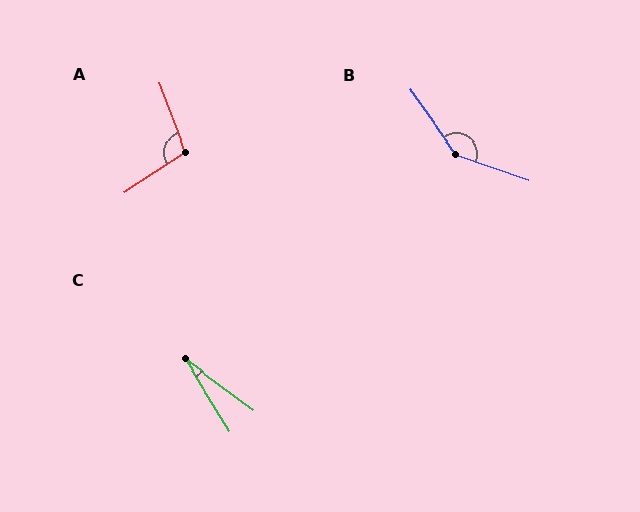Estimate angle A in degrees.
Approximately 102 degrees.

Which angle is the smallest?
C, at approximately 22 degrees.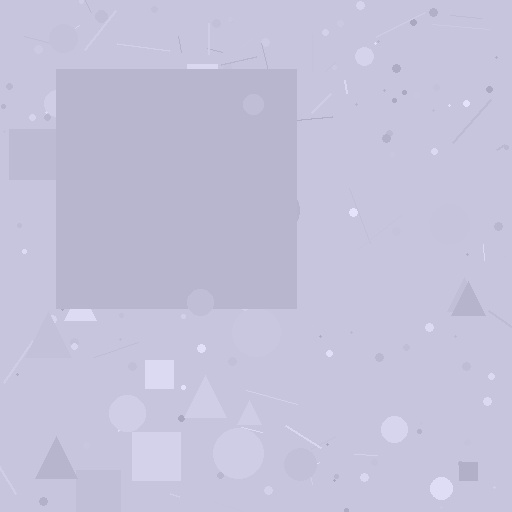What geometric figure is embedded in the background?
A square is embedded in the background.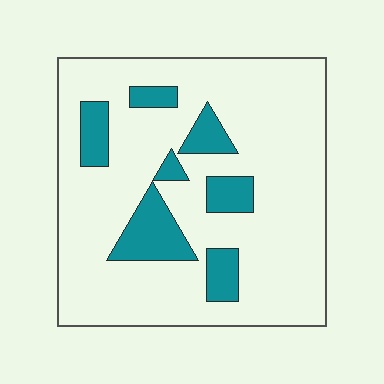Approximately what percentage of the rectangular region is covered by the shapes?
Approximately 15%.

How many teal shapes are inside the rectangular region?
7.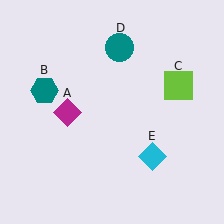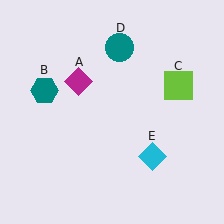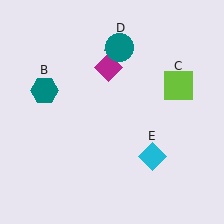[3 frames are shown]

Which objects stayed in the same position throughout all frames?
Teal hexagon (object B) and lime square (object C) and teal circle (object D) and cyan diamond (object E) remained stationary.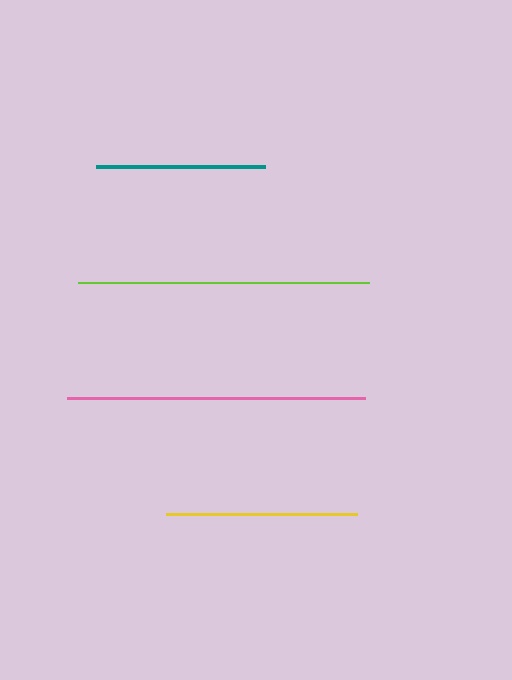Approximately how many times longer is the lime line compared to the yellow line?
The lime line is approximately 1.5 times the length of the yellow line.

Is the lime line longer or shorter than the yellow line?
The lime line is longer than the yellow line.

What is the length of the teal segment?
The teal segment is approximately 169 pixels long.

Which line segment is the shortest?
The teal line is the shortest at approximately 169 pixels.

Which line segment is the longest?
The pink line is the longest at approximately 298 pixels.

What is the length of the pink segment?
The pink segment is approximately 298 pixels long.